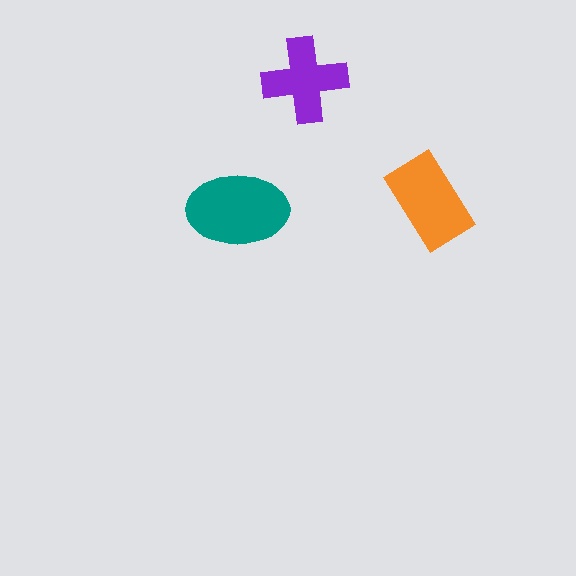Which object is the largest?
The teal ellipse.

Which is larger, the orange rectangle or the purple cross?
The orange rectangle.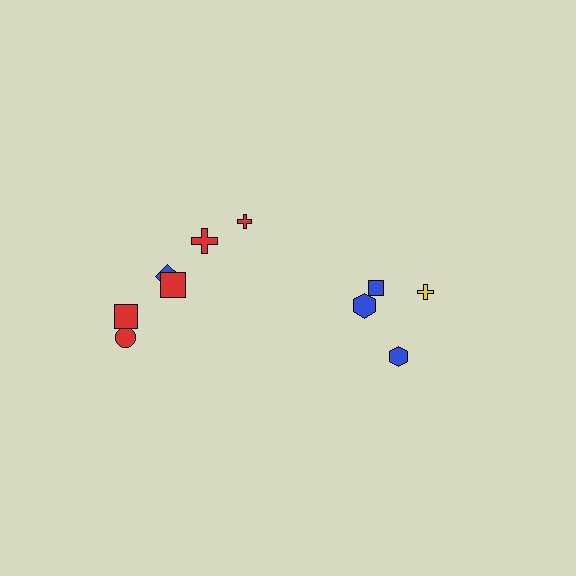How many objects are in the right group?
There are 4 objects.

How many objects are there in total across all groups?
There are 10 objects.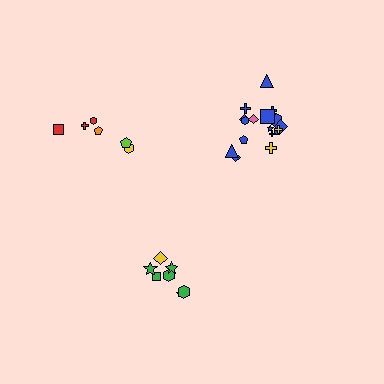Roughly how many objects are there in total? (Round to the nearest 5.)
Roughly 30 objects in total.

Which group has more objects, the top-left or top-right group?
The top-right group.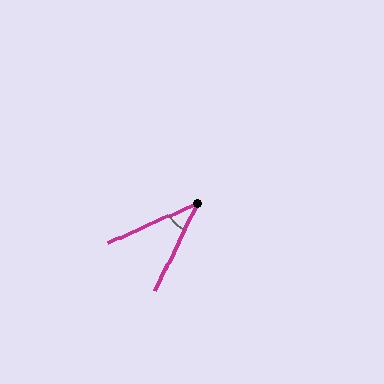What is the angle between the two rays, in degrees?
Approximately 40 degrees.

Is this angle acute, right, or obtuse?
It is acute.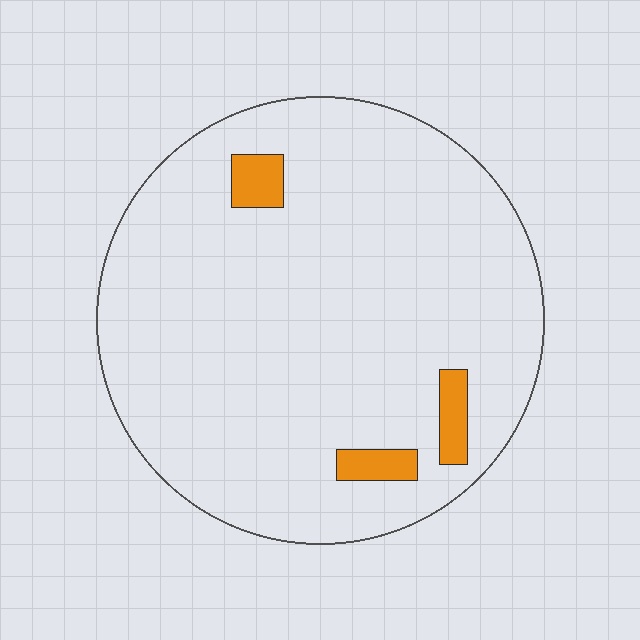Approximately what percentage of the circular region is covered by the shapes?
Approximately 5%.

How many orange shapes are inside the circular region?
3.